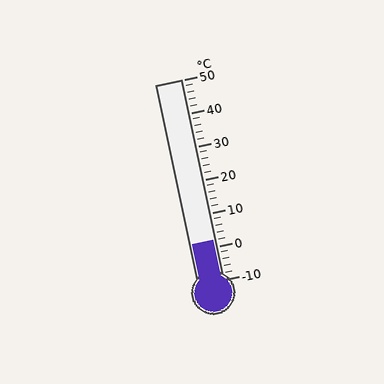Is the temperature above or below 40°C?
The temperature is below 40°C.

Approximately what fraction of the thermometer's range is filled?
The thermometer is filled to approximately 20% of its range.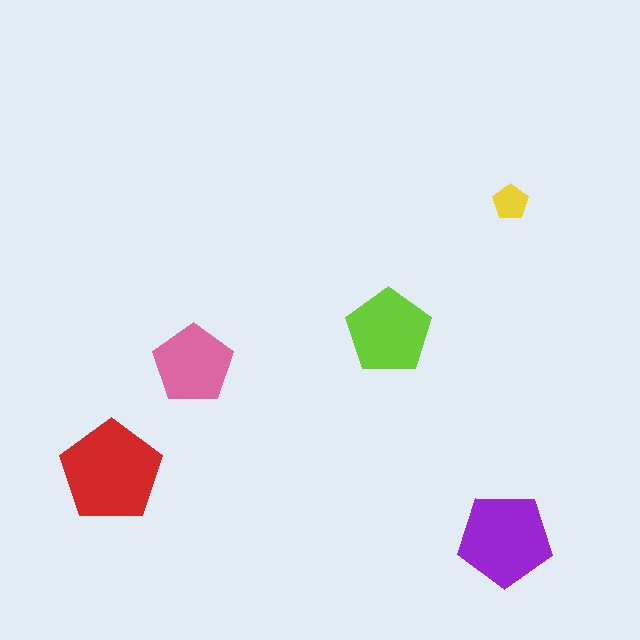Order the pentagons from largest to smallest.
the red one, the purple one, the lime one, the pink one, the yellow one.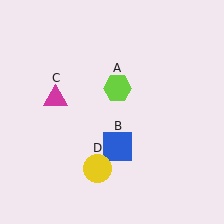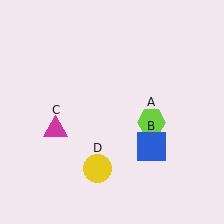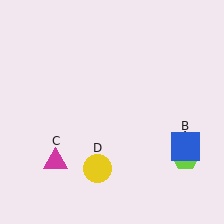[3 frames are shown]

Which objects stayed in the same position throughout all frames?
Yellow circle (object D) remained stationary.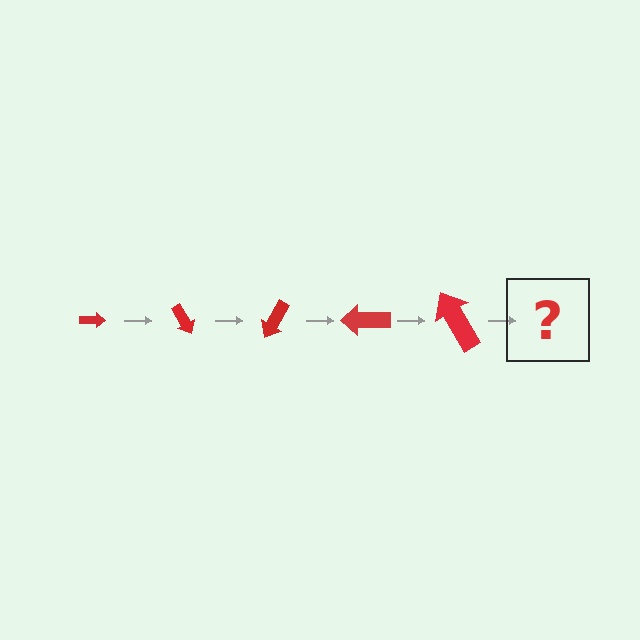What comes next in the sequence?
The next element should be an arrow, larger than the previous one and rotated 300 degrees from the start.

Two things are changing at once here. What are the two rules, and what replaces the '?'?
The two rules are that the arrow grows larger each step and it rotates 60 degrees each step. The '?' should be an arrow, larger than the previous one and rotated 300 degrees from the start.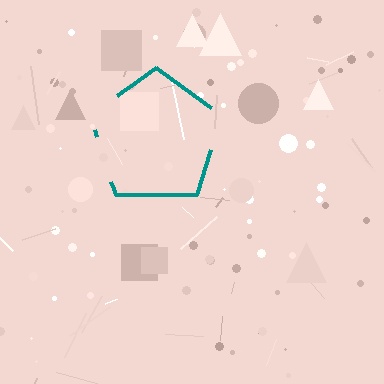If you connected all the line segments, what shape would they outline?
They would outline a pentagon.